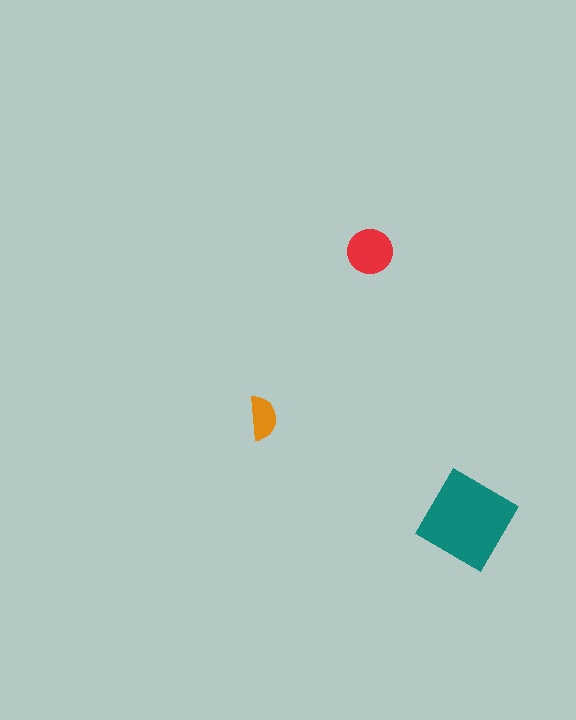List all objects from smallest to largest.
The orange semicircle, the red circle, the teal diamond.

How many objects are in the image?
There are 3 objects in the image.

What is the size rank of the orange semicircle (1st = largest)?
3rd.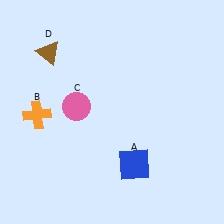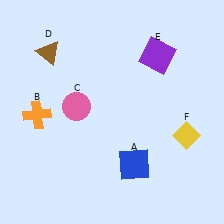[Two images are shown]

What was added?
A purple square (E), a yellow diamond (F) were added in Image 2.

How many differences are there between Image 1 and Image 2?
There are 2 differences between the two images.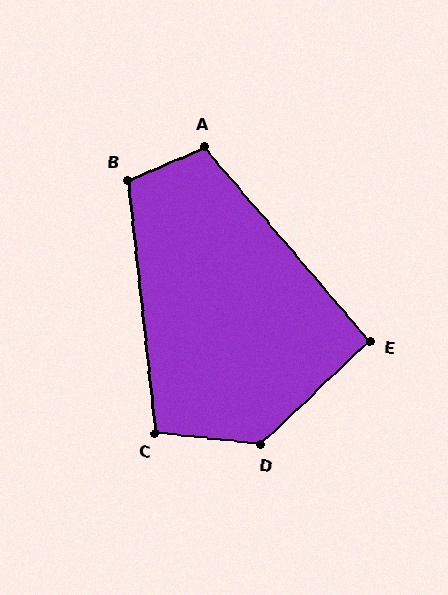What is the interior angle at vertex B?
Approximately 107 degrees (obtuse).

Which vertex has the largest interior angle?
D, at approximately 130 degrees.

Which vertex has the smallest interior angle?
E, at approximately 93 degrees.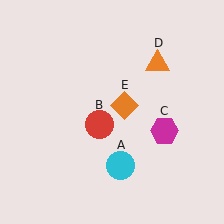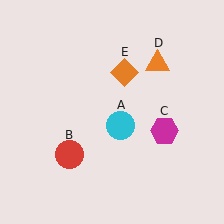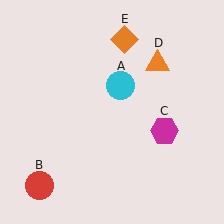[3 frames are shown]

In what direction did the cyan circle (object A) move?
The cyan circle (object A) moved up.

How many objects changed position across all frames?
3 objects changed position: cyan circle (object A), red circle (object B), orange diamond (object E).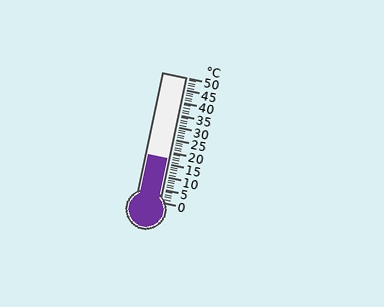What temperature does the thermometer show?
The thermometer shows approximately 17°C.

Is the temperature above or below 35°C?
The temperature is below 35°C.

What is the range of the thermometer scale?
The thermometer scale ranges from 0°C to 50°C.